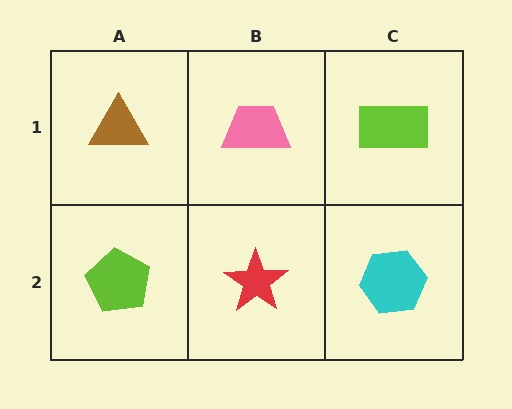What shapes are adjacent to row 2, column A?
A brown triangle (row 1, column A), a red star (row 2, column B).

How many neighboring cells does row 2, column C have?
2.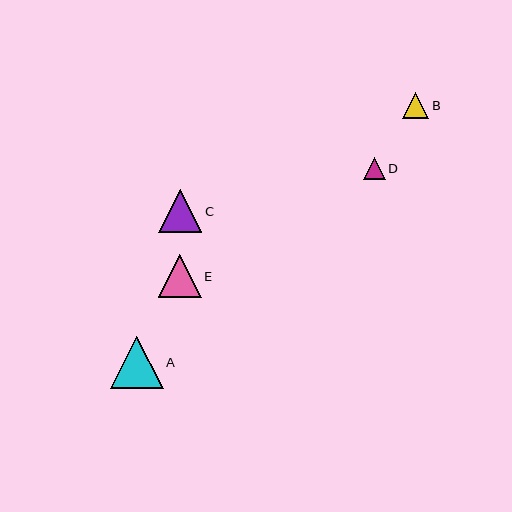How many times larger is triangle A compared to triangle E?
Triangle A is approximately 1.2 times the size of triangle E.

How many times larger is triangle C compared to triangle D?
Triangle C is approximately 2.0 times the size of triangle D.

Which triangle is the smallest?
Triangle D is the smallest with a size of approximately 22 pixels.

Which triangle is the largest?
Triangle A is the largest with a size of approximately 52 pixels.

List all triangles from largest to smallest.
From largest to smallest: A, C, E, B, D.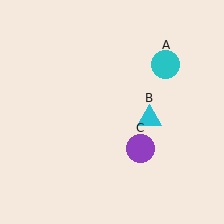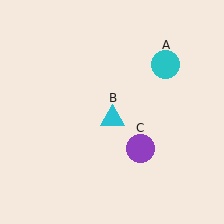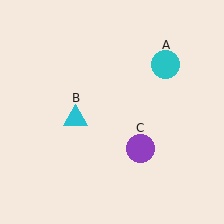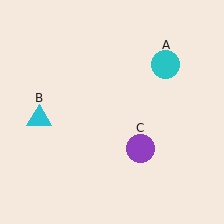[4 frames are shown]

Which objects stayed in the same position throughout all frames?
Cyan circle (object A) and purple circle (object C) remained stationary.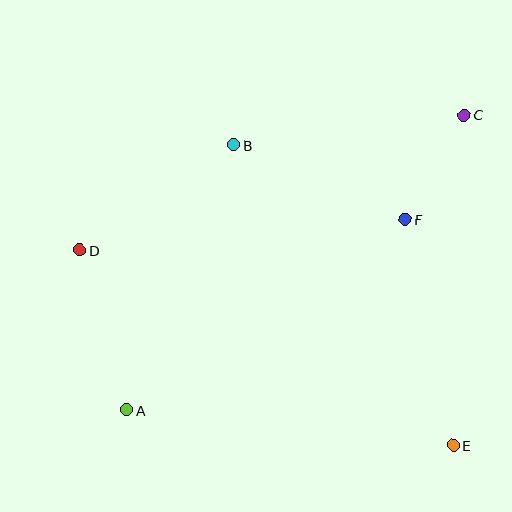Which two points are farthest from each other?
Points A and C are farthest from each other.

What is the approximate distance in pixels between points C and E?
The distance between C and E is approximately 330 pixels.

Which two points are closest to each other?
Points C and F are closest to each other.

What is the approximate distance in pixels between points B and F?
The distance between B and F is approximately 187 pixels.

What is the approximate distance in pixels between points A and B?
The distance between A and B is approximately 286 pixels.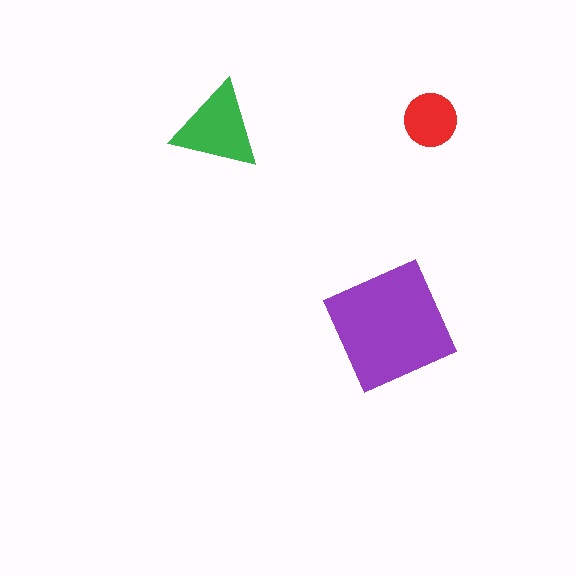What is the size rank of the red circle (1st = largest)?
3rd.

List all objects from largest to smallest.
The purple square, the green triangle, the red circle.